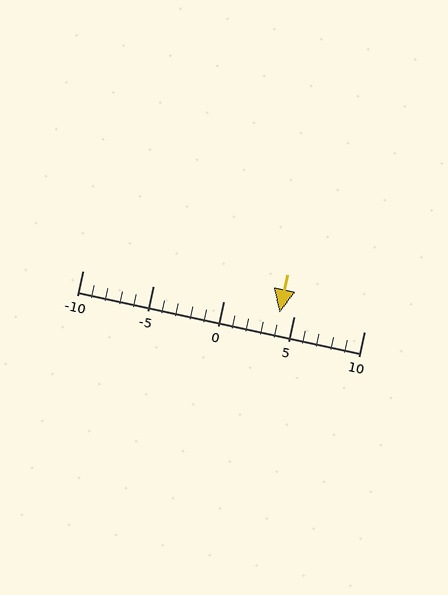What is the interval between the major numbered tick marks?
The major tick marks are spaced 5 units apart.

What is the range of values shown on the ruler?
The ruler shows values from -10 to 10.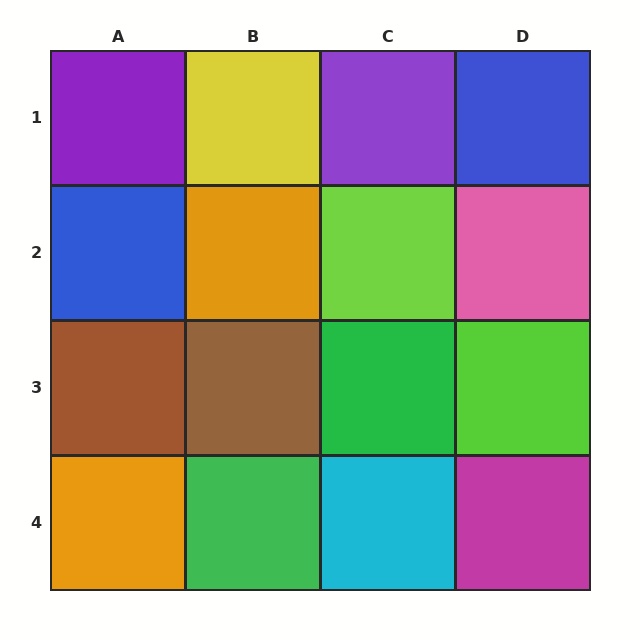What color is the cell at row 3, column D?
Lime.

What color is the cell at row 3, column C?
Green.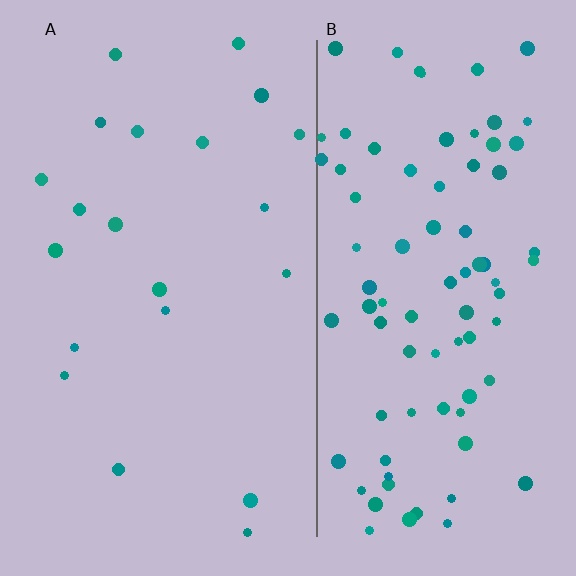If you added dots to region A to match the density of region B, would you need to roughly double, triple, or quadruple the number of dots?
Approximately quadruple.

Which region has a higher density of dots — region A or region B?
B (the right).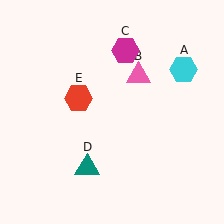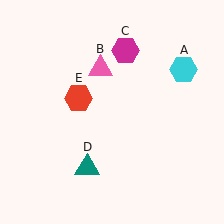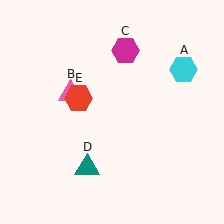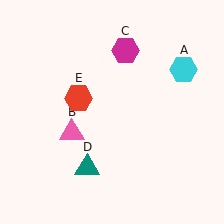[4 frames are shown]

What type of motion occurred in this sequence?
The pink triangle (object B) rotated counterclockwise around the center of the scene.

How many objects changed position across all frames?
1 object changed position: pink triangle (object B).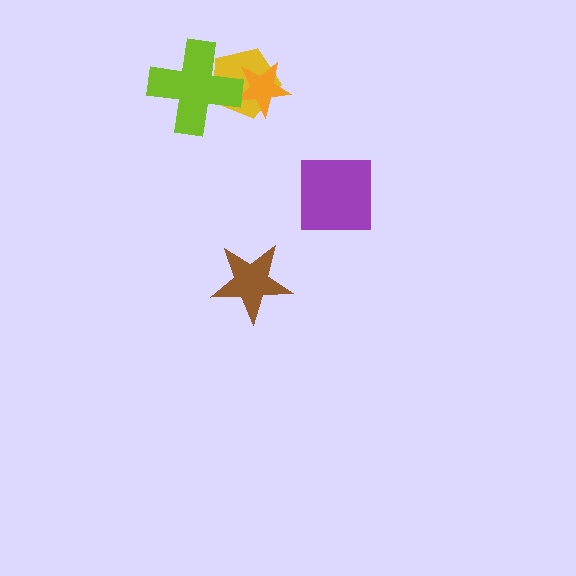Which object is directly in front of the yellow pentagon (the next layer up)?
The orange star is directly in front of the yellow pentagon.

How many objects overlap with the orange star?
2 objects overlap with the orange star.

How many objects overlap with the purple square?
0 objects overlap with the purple square.